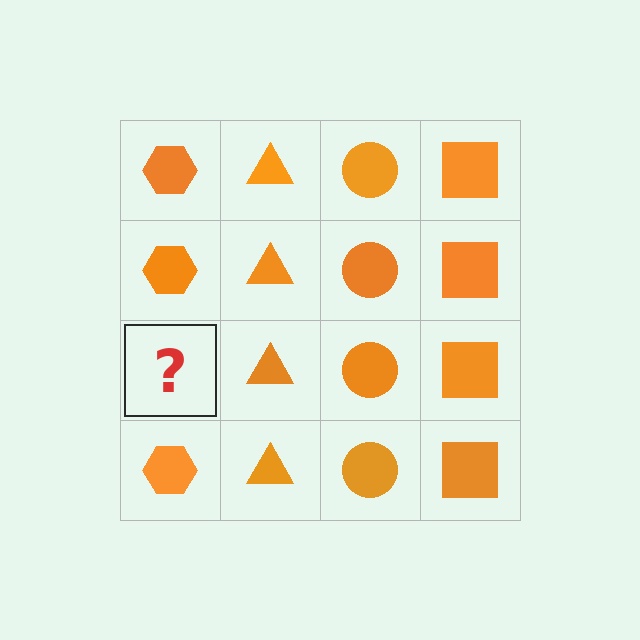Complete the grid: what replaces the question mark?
The question mark should be replaced with an orange hexagon.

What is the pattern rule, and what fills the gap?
The rule is that each column has a consistent shape. The gap should be filled with an orange hexagon.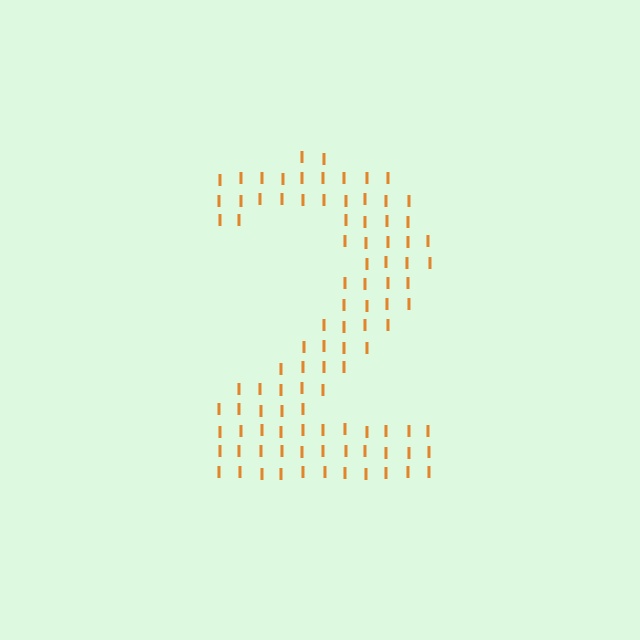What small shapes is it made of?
It is made of small letter I's.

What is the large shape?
The large shape is the digit 2.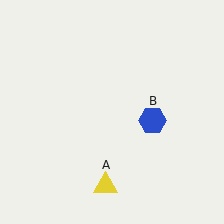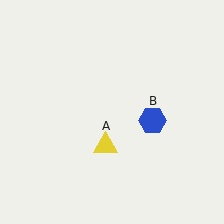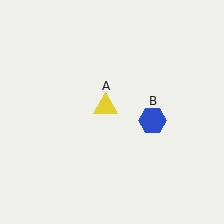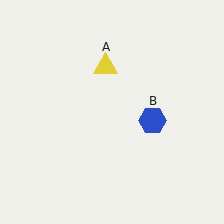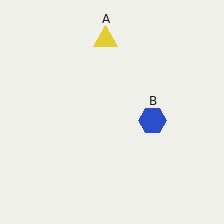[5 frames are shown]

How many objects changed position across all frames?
1 object changed position: yellow triangle (object A).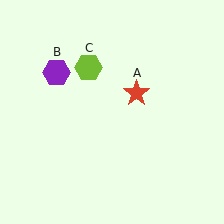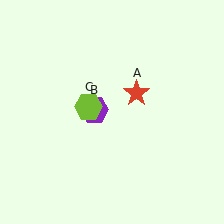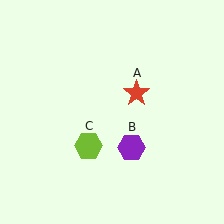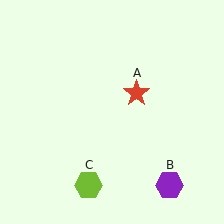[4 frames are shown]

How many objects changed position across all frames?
2 objects changed position: purple hexagon (object B), lime hexagon (object C).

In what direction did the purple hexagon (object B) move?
The purple hexagon (object B) moved down and to the right.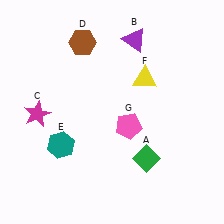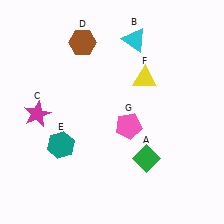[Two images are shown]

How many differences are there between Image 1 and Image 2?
There is 1 difference between the two images.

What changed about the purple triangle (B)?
In Image 1, B is purple. In Image 2, it changed to cyan.